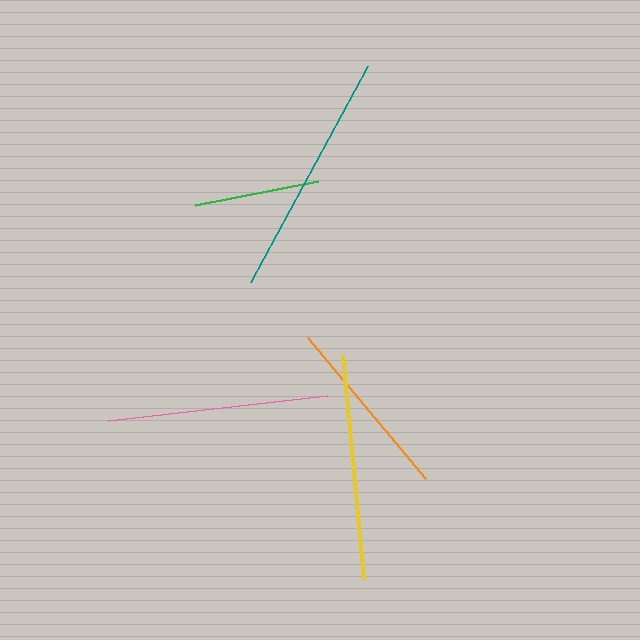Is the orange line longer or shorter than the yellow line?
The yellow line is longer than the orange line.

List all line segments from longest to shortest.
From longest to shortest: teal, yellow, pink, orange, green.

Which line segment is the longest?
The teal line is the longest at approximately 246 pixels.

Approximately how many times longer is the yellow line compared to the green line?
The yellow line is approximately 1.8 times the length of the green line.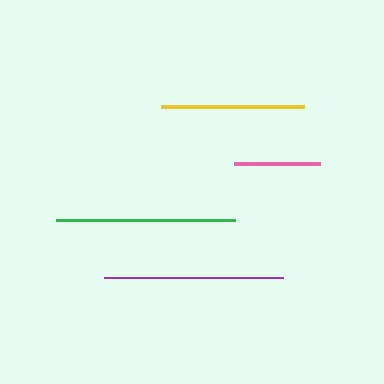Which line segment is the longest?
The green line is the longest at approximately 179 pixels.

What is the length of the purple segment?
The purple segment is approximately 179 pixels long.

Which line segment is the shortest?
The pink line is the shortest at approximately 86 pixels.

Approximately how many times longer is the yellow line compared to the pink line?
The yellow line is approximately 1.7 times the length of the pink line.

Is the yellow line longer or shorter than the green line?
The green line is longer than the yellow line.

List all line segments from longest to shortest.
From longest to shortest: green, purple, yellow, pink.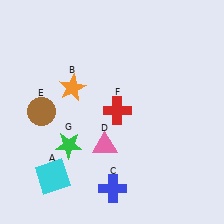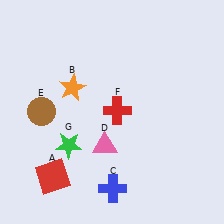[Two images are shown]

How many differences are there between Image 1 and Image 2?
There is 1 difference between the two images.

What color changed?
The square (A) changed from cyan in Image 1 to red in Image 2.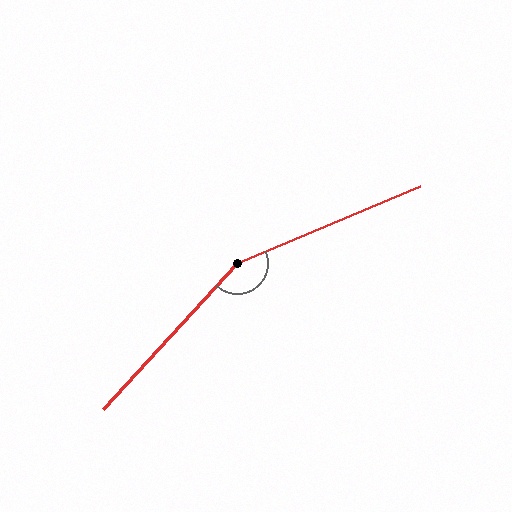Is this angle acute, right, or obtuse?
It is obtuse.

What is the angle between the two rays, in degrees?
Approximately 156 degrees.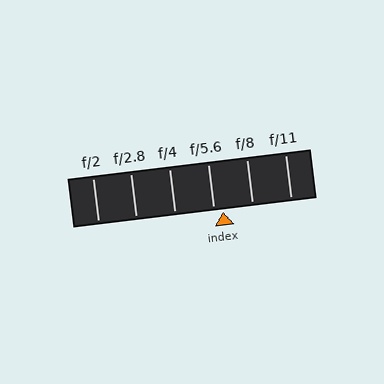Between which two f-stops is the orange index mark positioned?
The index mark is between f/5.6 and f/8.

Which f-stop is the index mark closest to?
The index mark is closest to f/5.6.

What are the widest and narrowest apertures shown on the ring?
The widest aperture shown is f/2 and the narrowest is f/11.